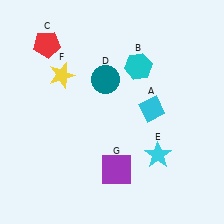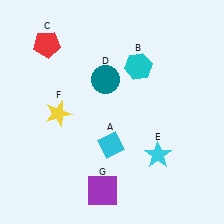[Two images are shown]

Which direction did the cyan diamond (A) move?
The cyan diamond (A) moved left.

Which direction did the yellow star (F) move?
The yellow star (F) moved down.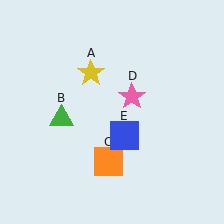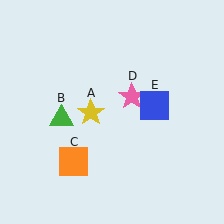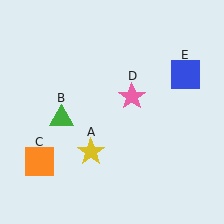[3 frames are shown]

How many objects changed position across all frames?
3 objects changed position: yellow star (object A), orange square (object C), blue square (object E).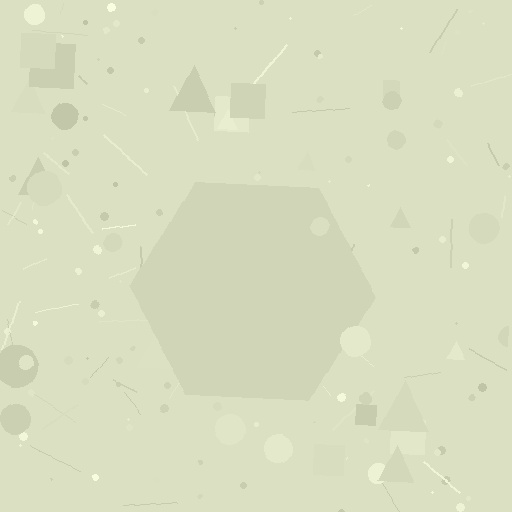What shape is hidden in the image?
A hexagon is hidden in the image.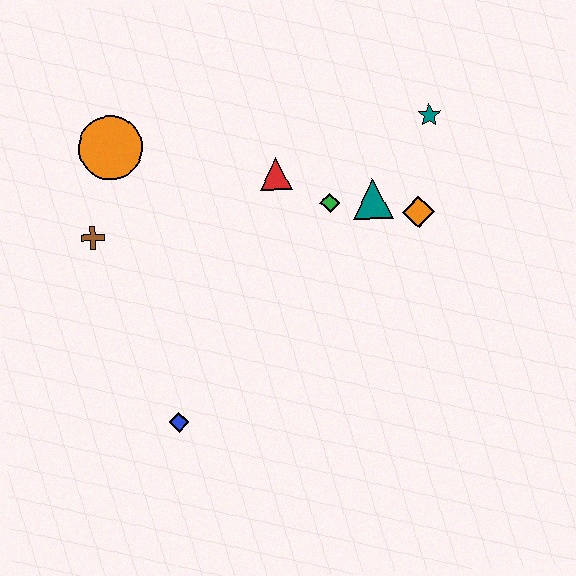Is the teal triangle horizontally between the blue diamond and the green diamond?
No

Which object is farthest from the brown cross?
The teal star is farthest from the brown cross.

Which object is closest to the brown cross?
The orange circle is closest to the brown cross.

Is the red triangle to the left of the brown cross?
No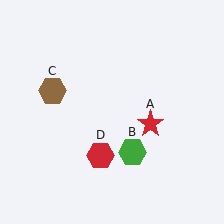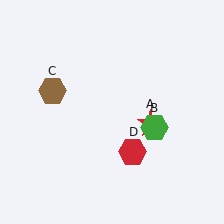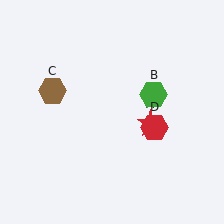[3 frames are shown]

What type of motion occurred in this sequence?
The green hexagon (object B), red hexagon (object D) rotated counterclockwise around the center of the scene.